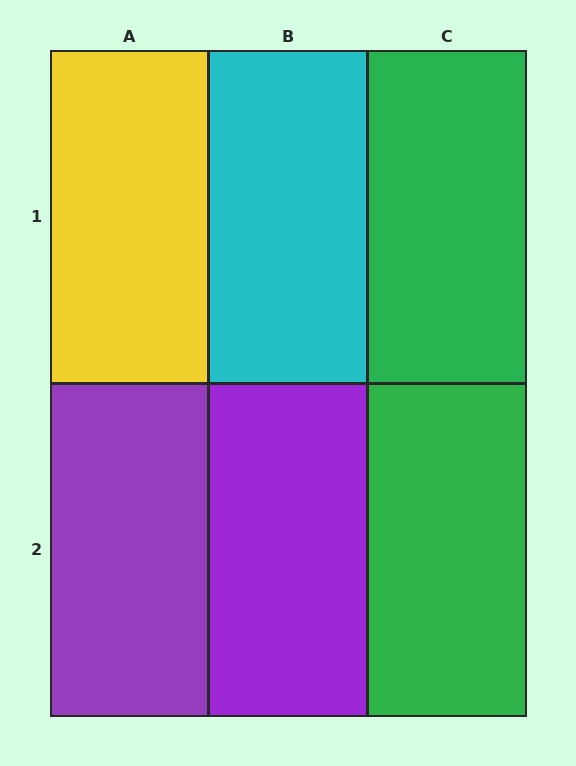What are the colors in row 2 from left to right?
Purple, purple, green.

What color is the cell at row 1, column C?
Green.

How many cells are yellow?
1 cell is yellow.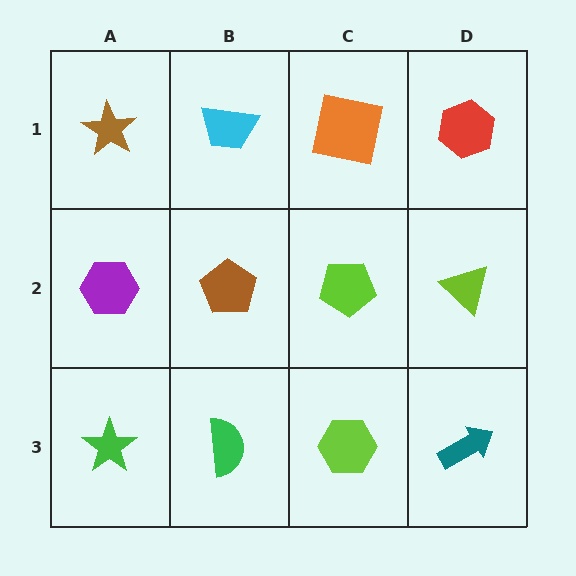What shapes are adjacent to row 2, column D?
A red hexagon (row 1, column D), a teal arrow (row 3, column D), a lime pentagon (row 2, column C).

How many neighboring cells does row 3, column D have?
2.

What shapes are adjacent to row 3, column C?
A lime pentagon (row 2, column C), a green semicircle (row 3, column B), a teal arrow (row 3, column D).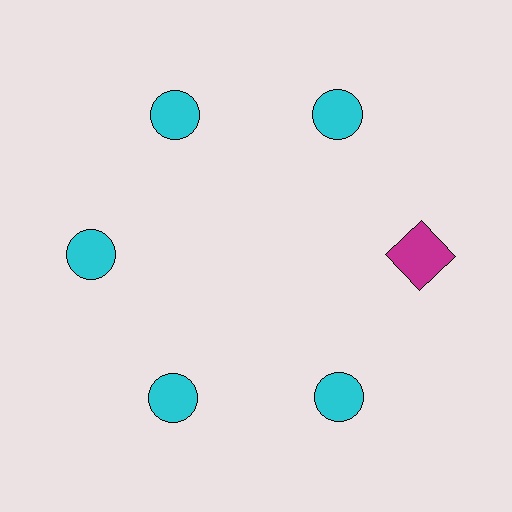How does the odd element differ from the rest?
It differs in both color (magenta instead of cyan) and shape (square instead of circle).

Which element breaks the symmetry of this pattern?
The magenta square at roughly the 3 o'clock position breaks the symmetry. All other shapes are cyan circles.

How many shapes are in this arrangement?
There are 6 shapes arranged in a ring pattern.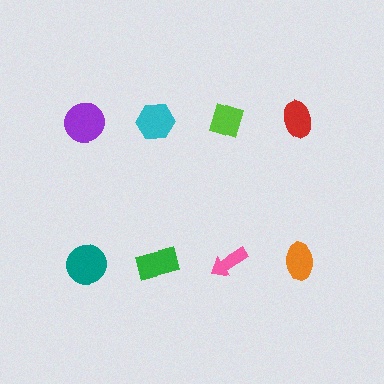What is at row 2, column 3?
A pink arrow.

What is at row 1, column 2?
A cyan hexagon.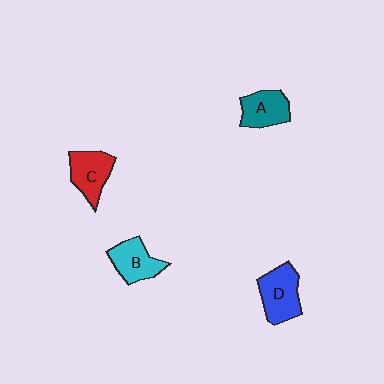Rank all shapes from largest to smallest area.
From largest to smallest: D (blue), C (red), B (cyan), A (teal).